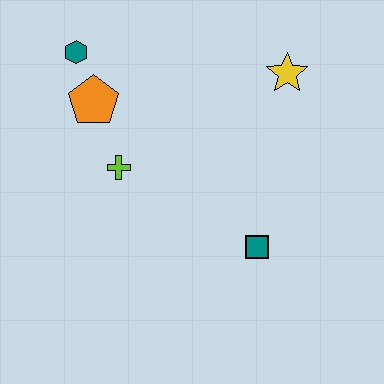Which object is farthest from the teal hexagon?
The teal square is farthest from the teal hexagon.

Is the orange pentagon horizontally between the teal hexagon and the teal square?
Yes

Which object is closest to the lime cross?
The orange pentagon is closest to the lime cross.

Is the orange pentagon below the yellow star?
Yes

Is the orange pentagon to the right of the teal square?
No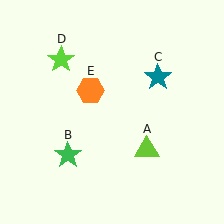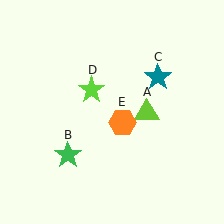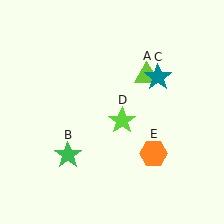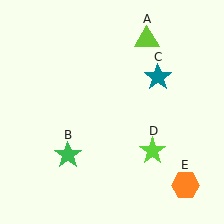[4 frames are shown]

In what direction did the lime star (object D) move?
The lime star (object D) moved down and to the right.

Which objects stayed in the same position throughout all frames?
Green star (object B) and teal star (object C) remained stationary.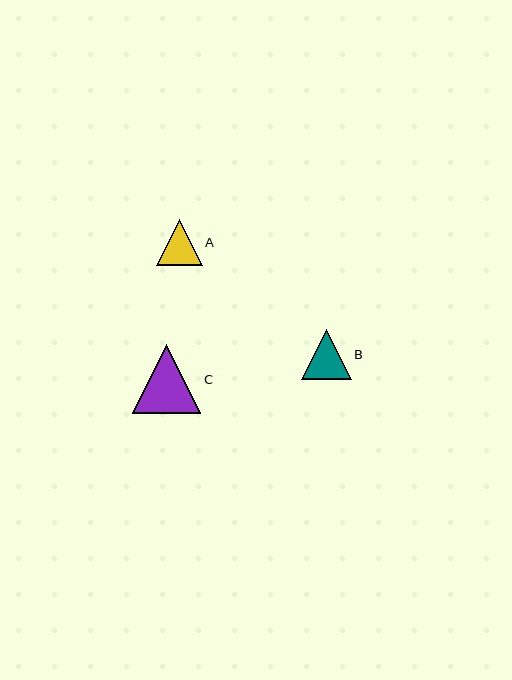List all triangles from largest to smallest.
From largest to smallest: C, B, A.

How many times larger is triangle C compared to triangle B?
Triangle C is approximately 1.4 times the size of triangle B.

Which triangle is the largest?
Triangle C is the largest with a size of approximately 68 pixels.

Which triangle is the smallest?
Triangle A is the smallest with a size of approximately 45 pixels.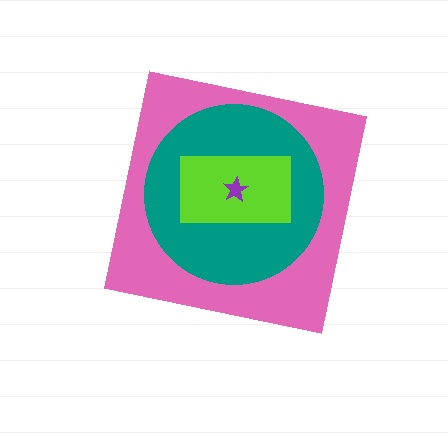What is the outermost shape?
The pink square.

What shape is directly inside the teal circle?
The lime rectangle.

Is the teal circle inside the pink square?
Yes.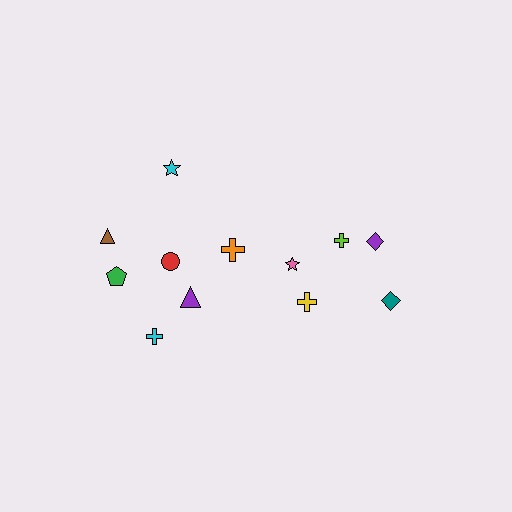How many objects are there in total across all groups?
There are 12 objects.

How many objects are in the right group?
There are 5 objects.